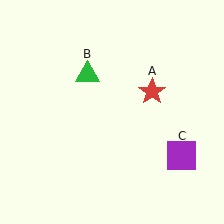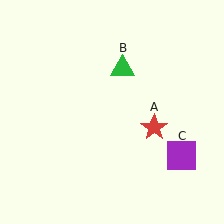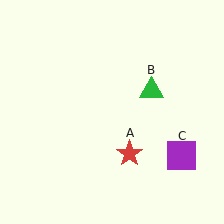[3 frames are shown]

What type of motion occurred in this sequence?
The red star (object A), green triangle (object B) rotated clockwise around the center of the scene.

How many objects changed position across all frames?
2 objects changed position: red star (object A), green triangle (object B).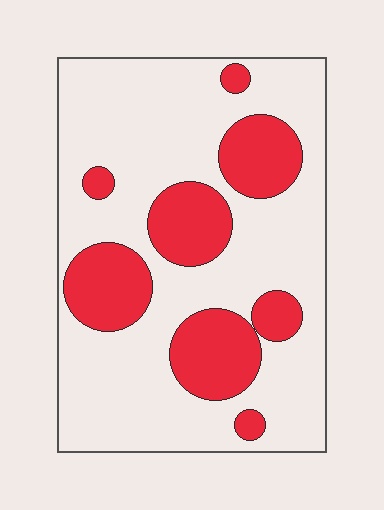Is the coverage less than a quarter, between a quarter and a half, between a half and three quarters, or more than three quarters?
Between a quarter and a half.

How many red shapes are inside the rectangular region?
8.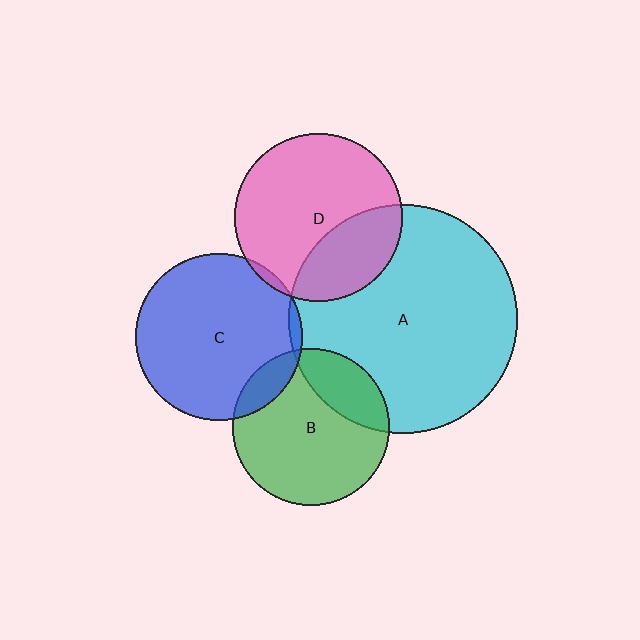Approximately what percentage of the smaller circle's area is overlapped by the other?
Approximately 25%.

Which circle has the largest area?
Circle A (cyan).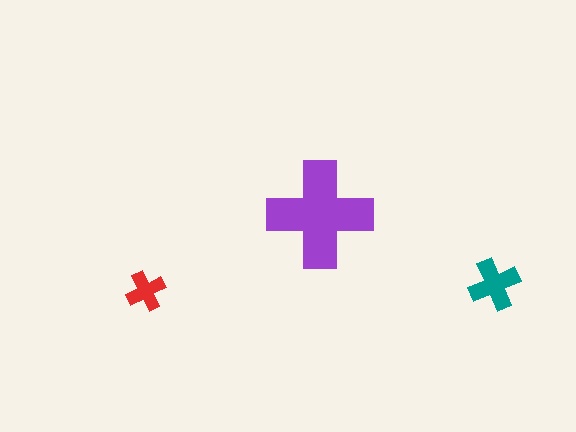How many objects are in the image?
There are 3 objects in the image.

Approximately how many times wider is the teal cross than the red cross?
About 1.5 times wider.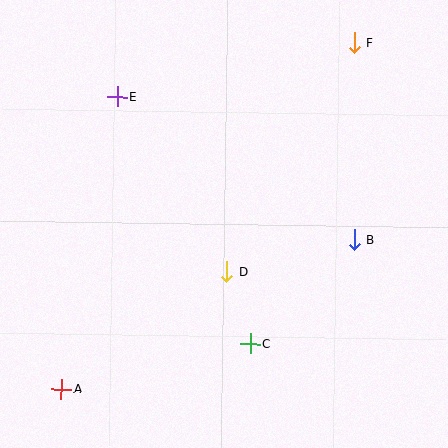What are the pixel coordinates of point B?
Point B is at (354, 240).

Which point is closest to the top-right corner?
Point F is closest to the top-right corner.